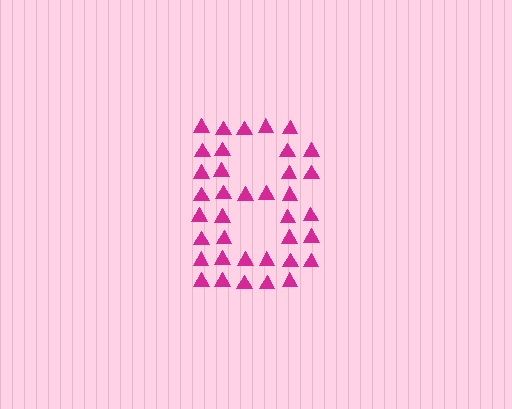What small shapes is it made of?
It is made of small triangles.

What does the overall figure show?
The overall figure shows the letter B.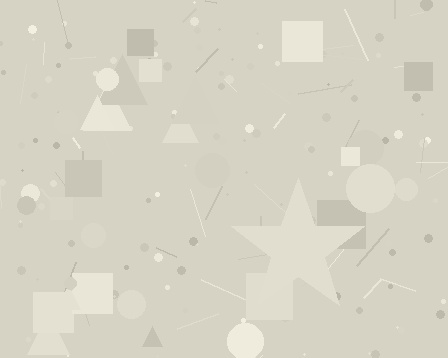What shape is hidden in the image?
A star is hidden in the image.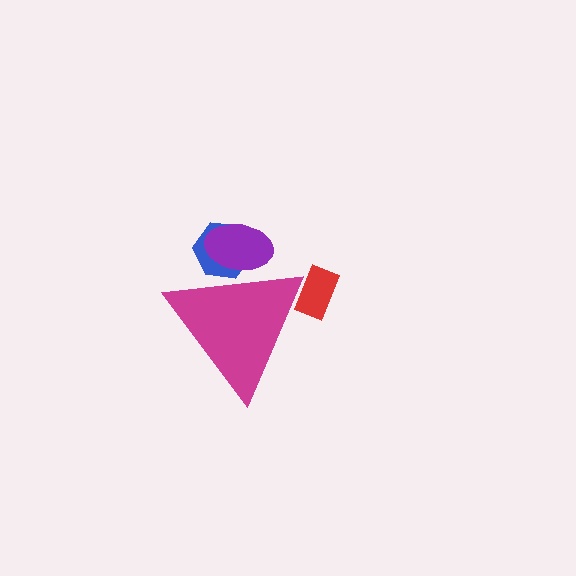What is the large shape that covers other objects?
A magenta triangle.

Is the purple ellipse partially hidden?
Yes, the purple ellipse is partially hidden behind the magenta triangle.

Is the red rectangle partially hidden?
Yes, the red rectangle is partially hidden behind the magenta triangle.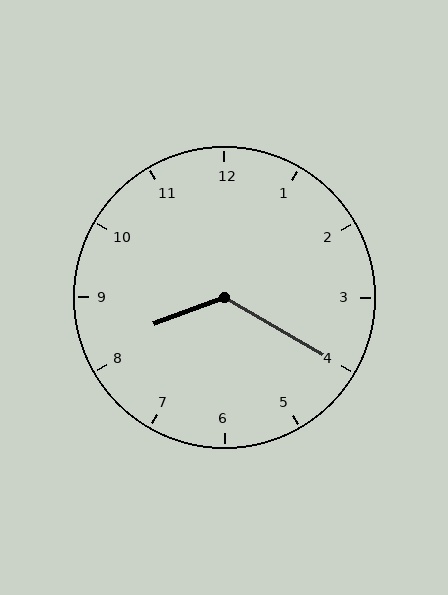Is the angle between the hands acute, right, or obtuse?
It is obtuse.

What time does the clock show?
8:20.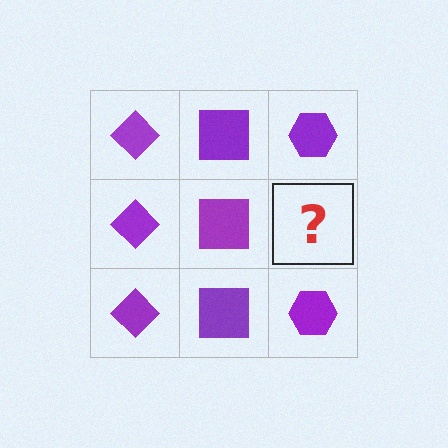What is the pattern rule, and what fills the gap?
The rule is that each column has a consistent shape. The gap should be filled with a purple hexagon.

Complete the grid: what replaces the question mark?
The question mark should be replaced with a purple hexagon.